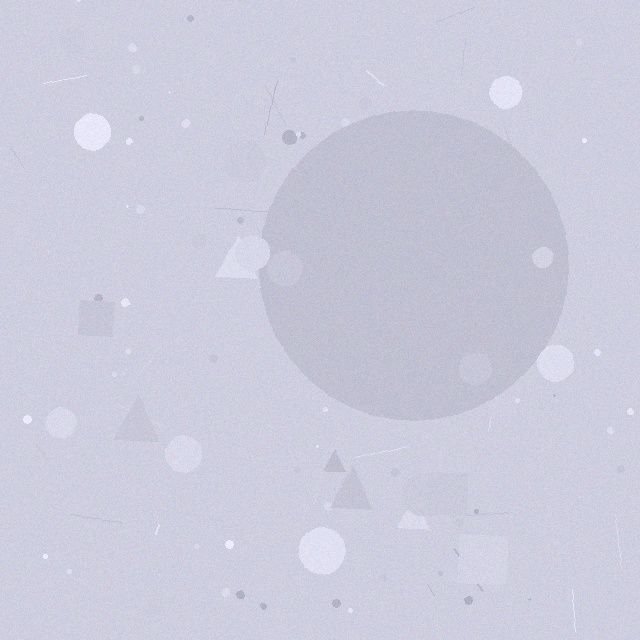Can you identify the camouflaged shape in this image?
The camouflaged shape is a circle.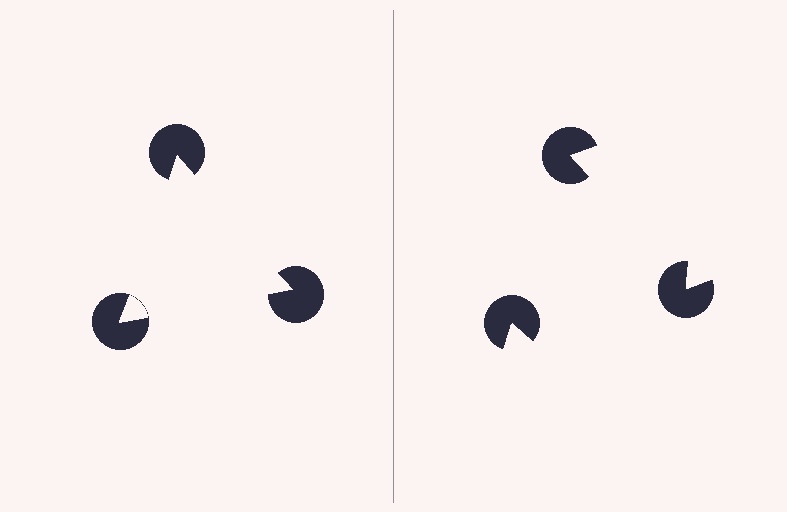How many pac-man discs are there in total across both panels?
6 — 3 on each side.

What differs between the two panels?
The pac-man discs are positioned identically on both sides; only the wedge orientations differ. On the left they align to a triangle; on the right they are misaligned.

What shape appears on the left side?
An illusory triangle.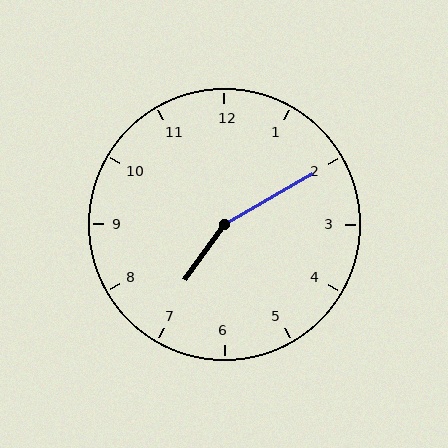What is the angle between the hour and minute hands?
Approximately 155 degrees.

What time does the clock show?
7:10.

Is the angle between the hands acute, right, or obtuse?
It is obtuse.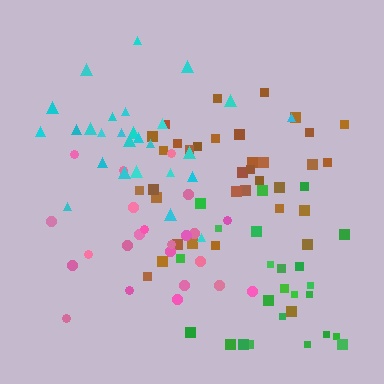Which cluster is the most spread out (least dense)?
Green.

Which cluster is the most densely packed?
Cyan.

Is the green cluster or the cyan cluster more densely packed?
Cyan.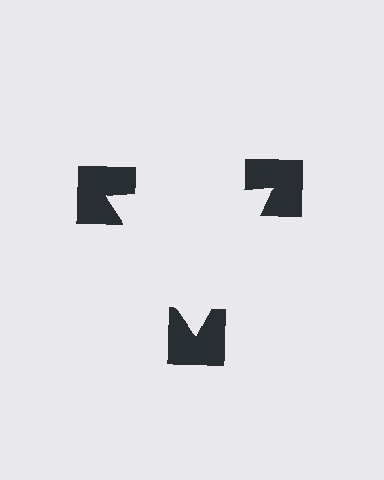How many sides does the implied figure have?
3 sides.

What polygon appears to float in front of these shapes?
An illusory triangle — its edges are inferred from the aligned wedge cuts in the notched squares, not physically drawn.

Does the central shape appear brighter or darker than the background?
It typically appears slightly brighter than the background, even though no actual brightness change is drawn.